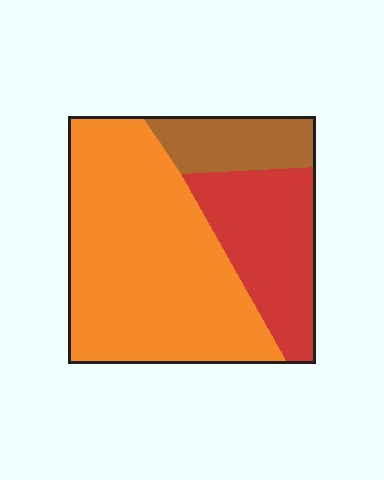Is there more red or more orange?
Orange.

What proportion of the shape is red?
Red covers roughly 25% of the shape.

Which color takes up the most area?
Orange, at roughly 60%.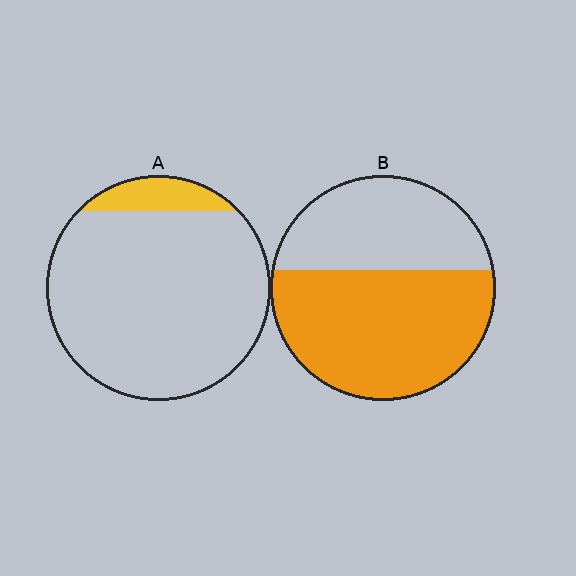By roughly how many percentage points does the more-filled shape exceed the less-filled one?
By roughly 50 percentage points (B over A).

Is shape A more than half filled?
No.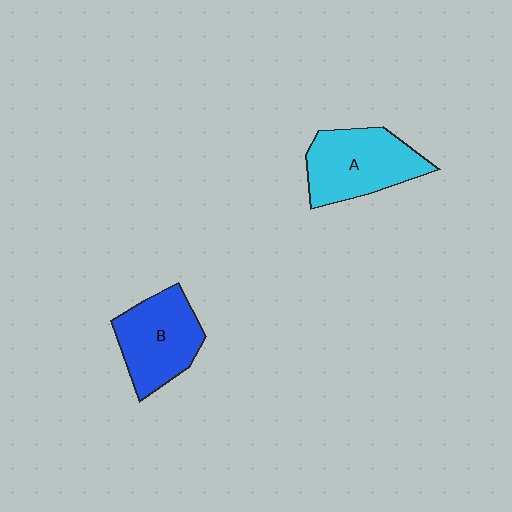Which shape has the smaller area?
Shape B (blue).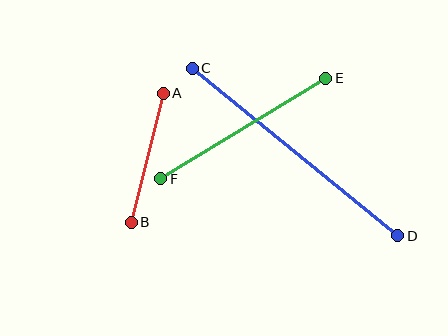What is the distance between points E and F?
The distance is approximately 193 pixels.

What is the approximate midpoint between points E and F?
The midpoint is at approximately (243, 128) pixels.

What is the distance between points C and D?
The distance is approximately 265 pixels.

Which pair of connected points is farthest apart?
Points C and D are farthest apart.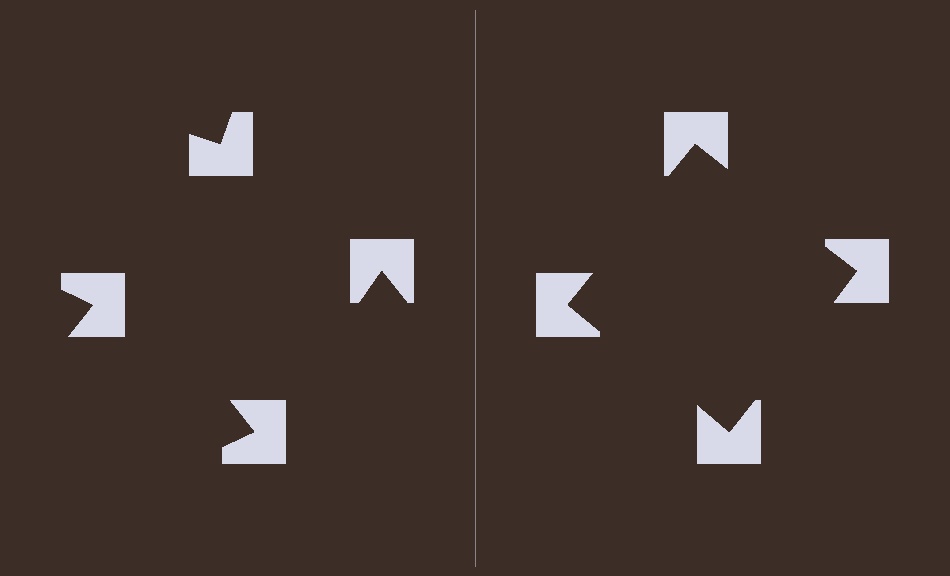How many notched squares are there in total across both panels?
8 — 4 on each side.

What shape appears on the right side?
An illusory square.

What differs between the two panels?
The notched squares are positioned identically on both sides; only the wedge orientations differ. On the right they align to a square; on the left they are misaligned.